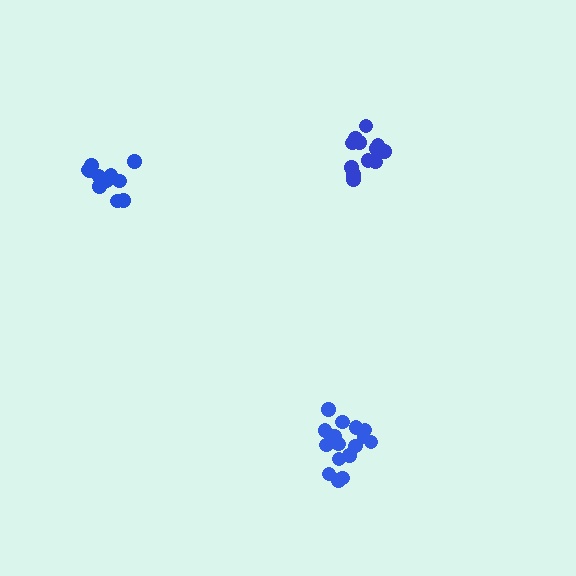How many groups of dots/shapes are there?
There are 3 groups.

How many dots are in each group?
Group 1: 17 dots, Group 2: 12 dots, Group 3: 12 dots (41 total).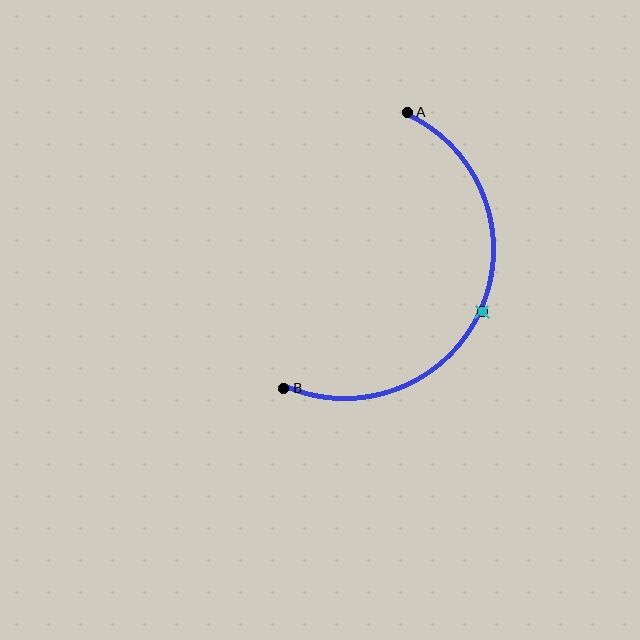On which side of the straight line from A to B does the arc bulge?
The arc bulges to the right of the straight line connecting A and B.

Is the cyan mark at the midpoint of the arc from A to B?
Yes. The cyan mark lies on the arc at equal arc-length from both A and B — it is the arc midpoint.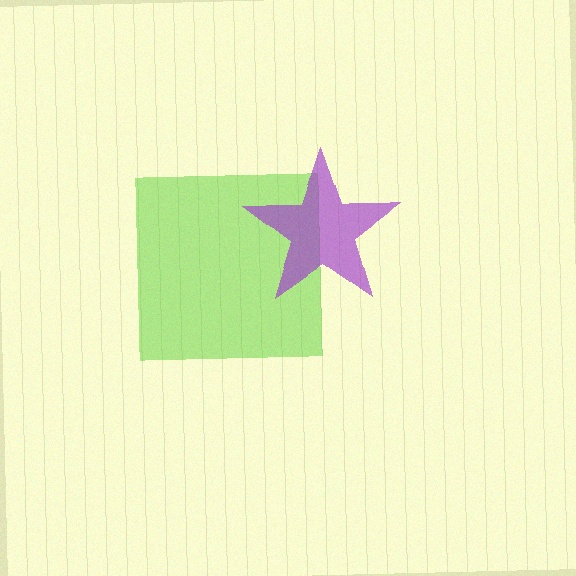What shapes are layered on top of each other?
The layered shapes are: a lime square, a purple star.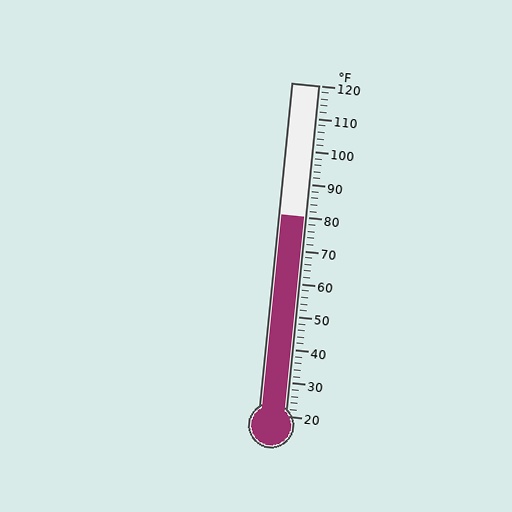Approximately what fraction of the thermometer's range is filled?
The thermometer is filled to approximately 60% of its range.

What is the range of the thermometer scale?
The thermometer scale ranges from 20°F to 120°F.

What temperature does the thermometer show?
The thermometer shows approximately 80°F.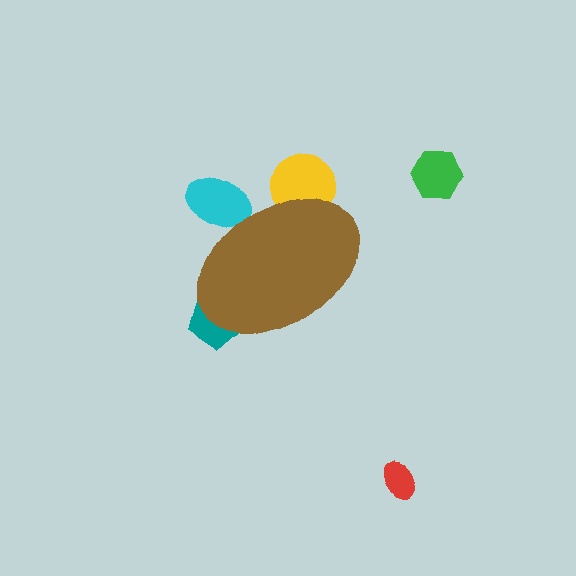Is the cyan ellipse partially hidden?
Yes, the cyan ellipse is partially hidden behind the brown ellipse.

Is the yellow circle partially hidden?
Yes, the yellow circle is partially hidden behind the brown ellipse.